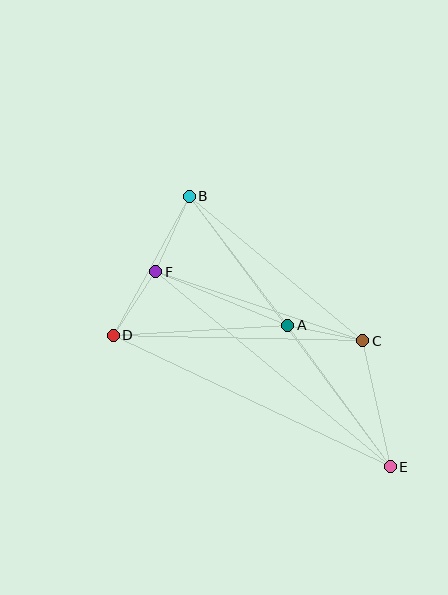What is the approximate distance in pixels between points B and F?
The distance between B and F is approximately 83 pixels.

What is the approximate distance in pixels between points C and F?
The distance between C and F is approximately 218 pixels.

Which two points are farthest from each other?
Points B and E are farthest from each other.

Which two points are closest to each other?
Points A and C are closest to each other.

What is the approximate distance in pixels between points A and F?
The distance between A and F is approximately 143 pixels.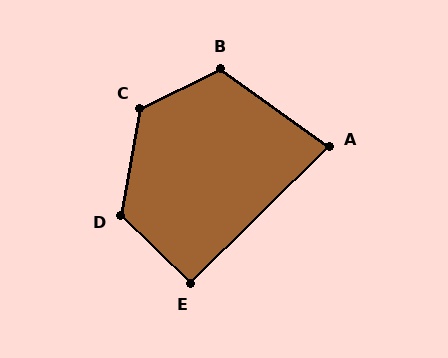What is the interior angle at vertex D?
Approximately 124 degrees (obtuse).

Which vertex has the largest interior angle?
C, at approximately 126 degrees.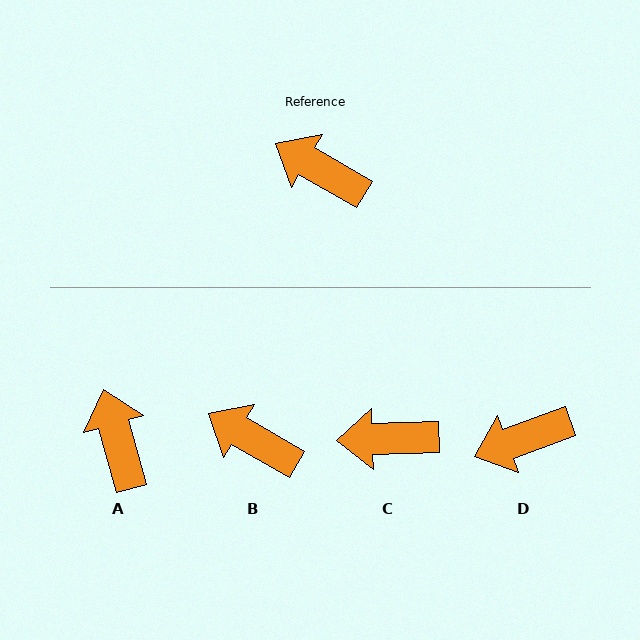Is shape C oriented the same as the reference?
No, it is off by about 32 degrees.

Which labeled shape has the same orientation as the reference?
B.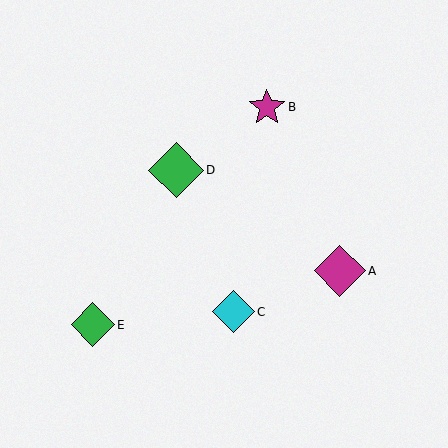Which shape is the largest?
The green diamond (labeled D) is the largest.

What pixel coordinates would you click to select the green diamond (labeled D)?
Click at (176, 170) to select the green diamond D.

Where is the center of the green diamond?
The center of the green diamond is at (176, 170).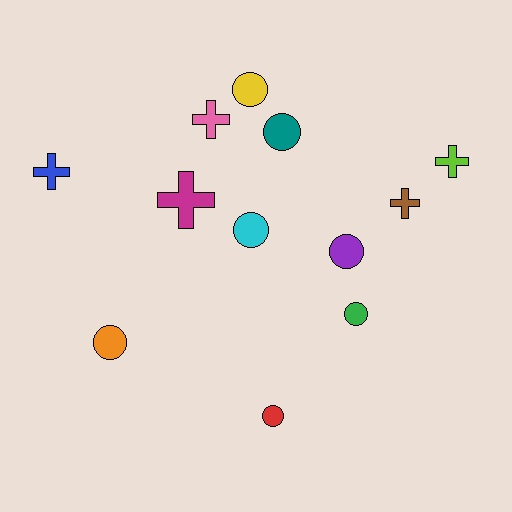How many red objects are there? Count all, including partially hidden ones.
There is 1 red object.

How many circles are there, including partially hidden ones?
There are 7 circles.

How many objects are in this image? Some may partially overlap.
There are 12 objects.